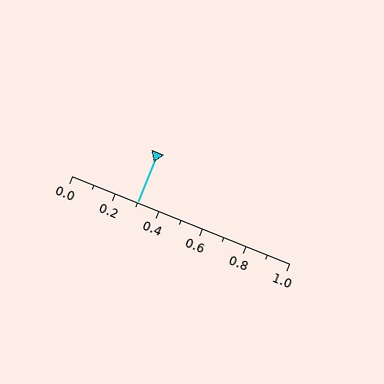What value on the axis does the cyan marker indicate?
The marker indicates approximately 0.3.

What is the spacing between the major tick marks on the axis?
The major ticks are spaced 0.2 apart.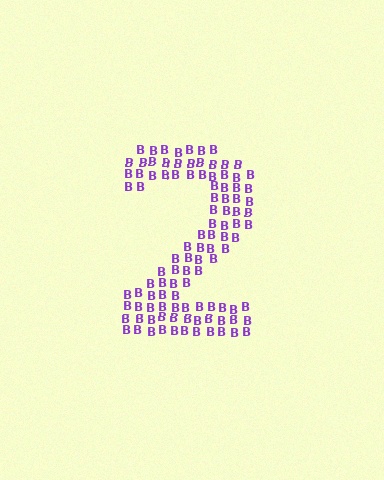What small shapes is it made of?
It is made of small letter B's.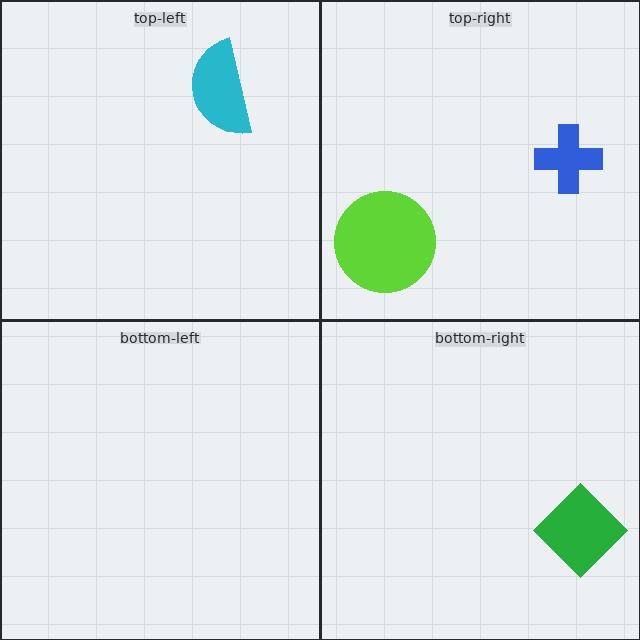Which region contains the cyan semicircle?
The top-left region.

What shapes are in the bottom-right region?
The green diamond.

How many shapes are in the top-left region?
1.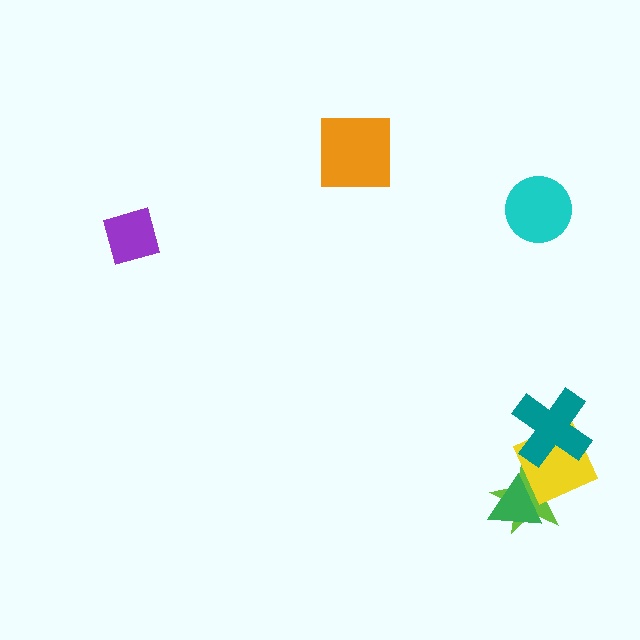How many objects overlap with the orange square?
0 objects overlap with the orange square.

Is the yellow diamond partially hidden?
Yes, it is partially covered by another shape.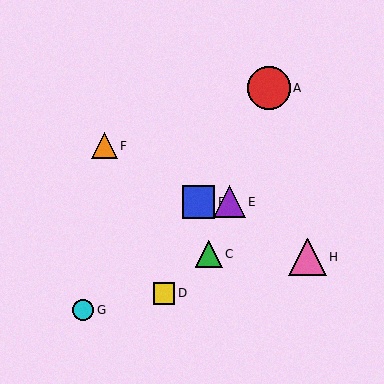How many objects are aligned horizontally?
2 objects (B, E) are aligned horizontally.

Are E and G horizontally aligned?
No, E is at y≈202 and G is at y≈310.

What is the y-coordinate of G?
Object G is at y≈310.